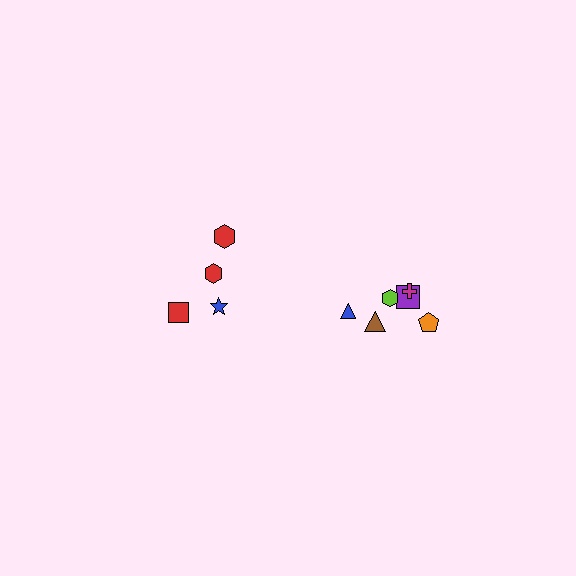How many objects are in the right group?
There are 6 objects.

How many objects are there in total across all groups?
There are 10 objects.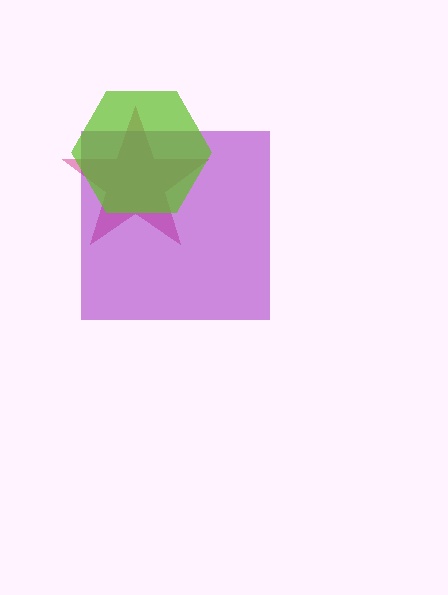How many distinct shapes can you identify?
There are 3 distinct shapes: a magenta star, a purple square, a lime hexagon.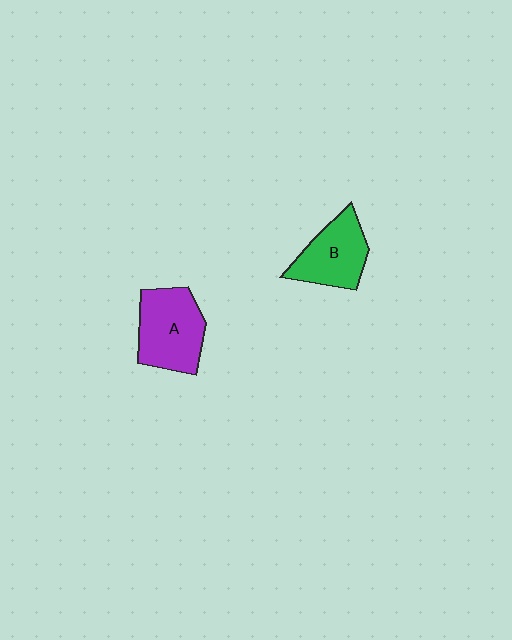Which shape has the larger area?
Shape A (purple).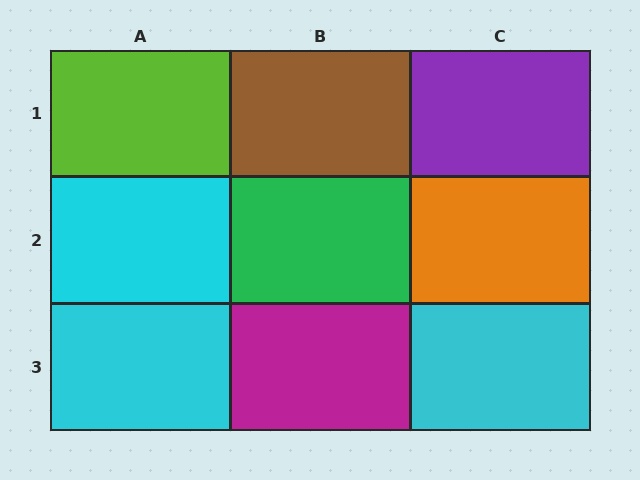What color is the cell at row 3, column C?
Cyan.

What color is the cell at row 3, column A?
Cyan.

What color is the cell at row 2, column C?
Orange.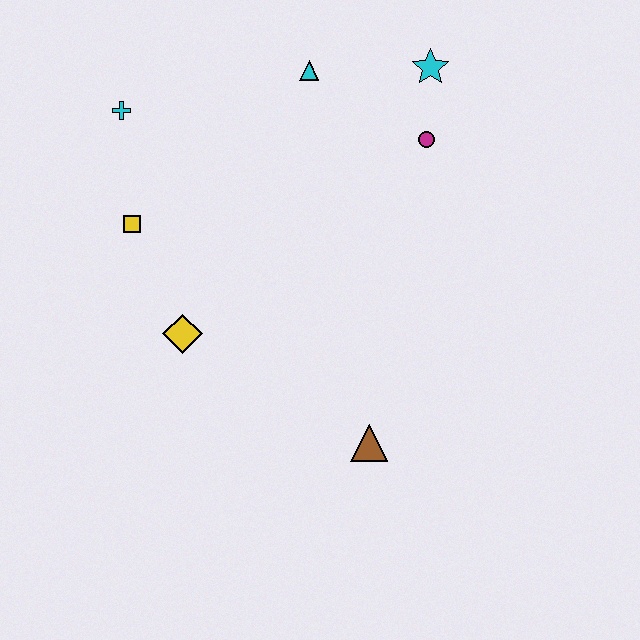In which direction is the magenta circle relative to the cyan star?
The magenta circle is below the cyan star.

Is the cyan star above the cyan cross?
Yes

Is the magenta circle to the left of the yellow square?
No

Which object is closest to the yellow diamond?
The yellow square is closest to the yellow diamond.